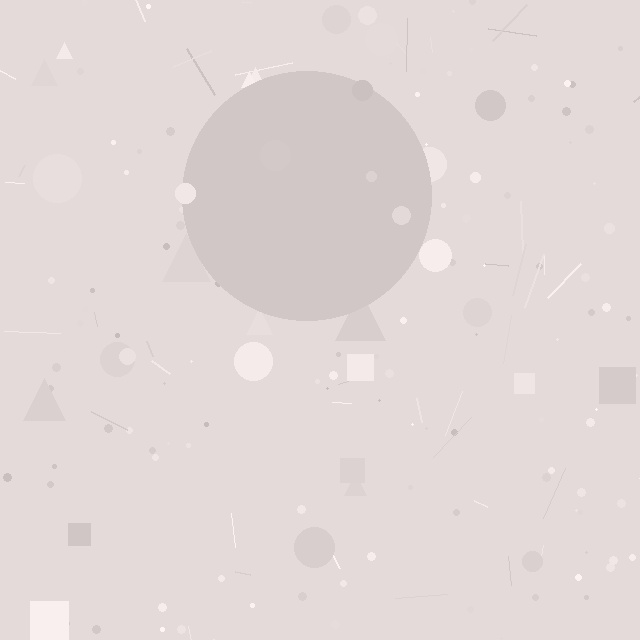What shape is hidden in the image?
A circle is hidden in the image.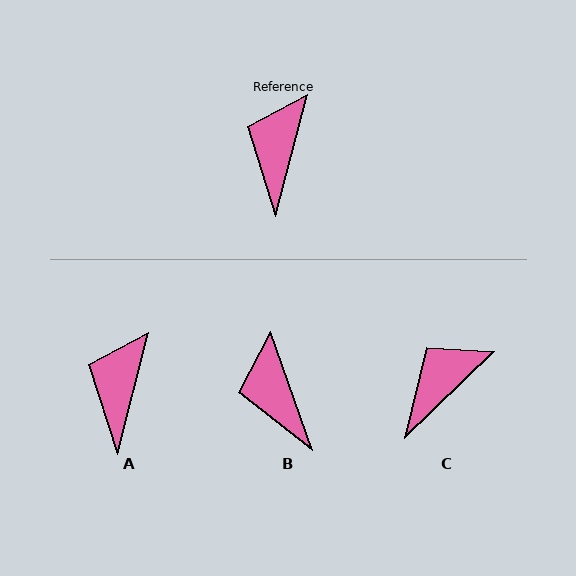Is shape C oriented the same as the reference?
No, it is off by about 31 degrees.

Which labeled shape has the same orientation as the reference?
A.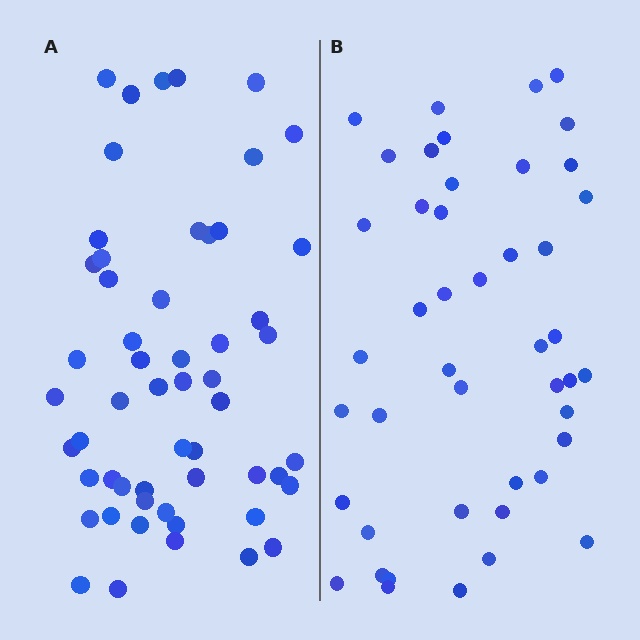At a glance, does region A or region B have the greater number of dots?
Region A (the left region) has more dots.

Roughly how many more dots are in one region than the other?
Region A has roughly 10 or so more dots than region B.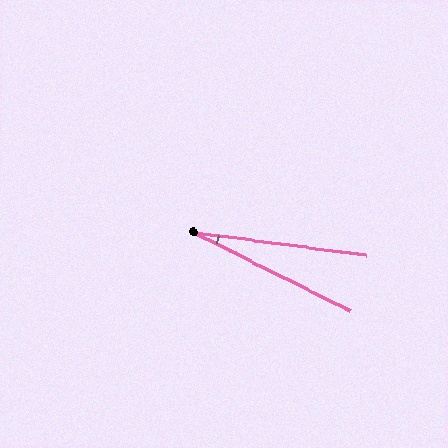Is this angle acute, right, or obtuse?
It is acute.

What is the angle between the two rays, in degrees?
Approximately 19 degrees.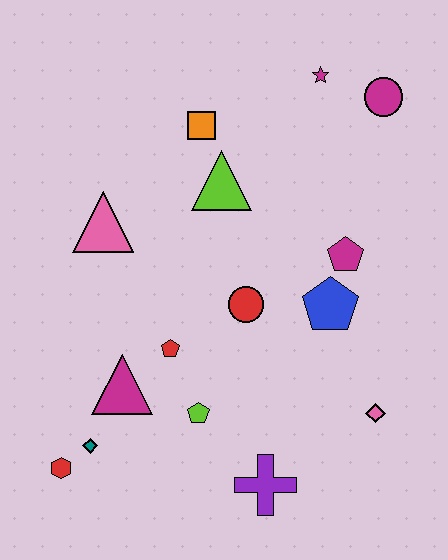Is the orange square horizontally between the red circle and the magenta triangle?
Yes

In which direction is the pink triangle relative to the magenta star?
The pink triangle is to the left of the magenta star.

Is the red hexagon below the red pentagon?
Yes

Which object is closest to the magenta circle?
The magenta star is closest to the magenta circle.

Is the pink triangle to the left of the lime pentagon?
Yes